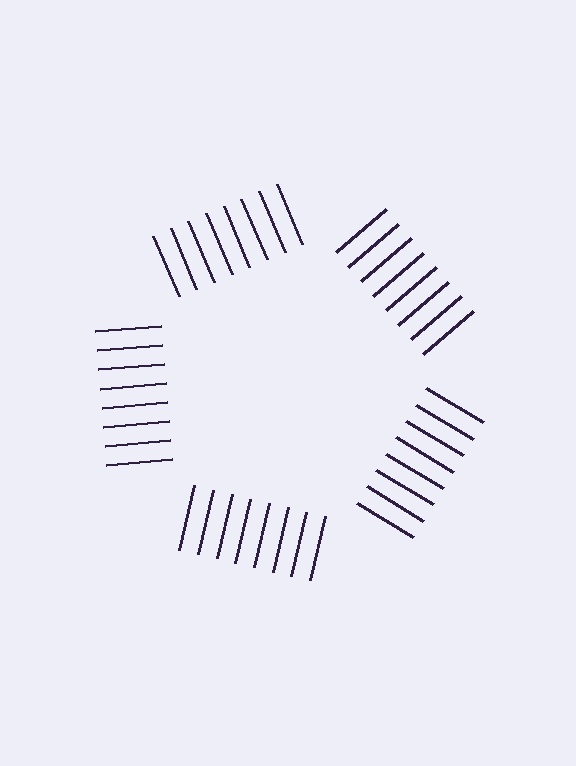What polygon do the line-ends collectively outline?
An illusory pentagon — the line segments terminate on its edges but no continuous stroke is drawn.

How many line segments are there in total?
40 — 8 along each of the 5 edges.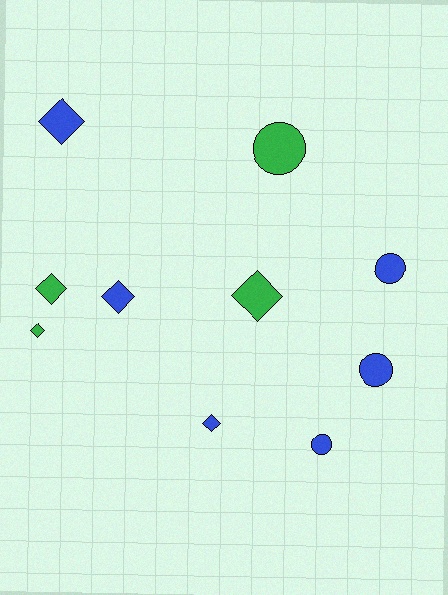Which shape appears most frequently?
Diamond, with 6 objects.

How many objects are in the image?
There are 10 objects.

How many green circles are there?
There is 1 green circle.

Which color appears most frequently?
Blue, with 6 objects.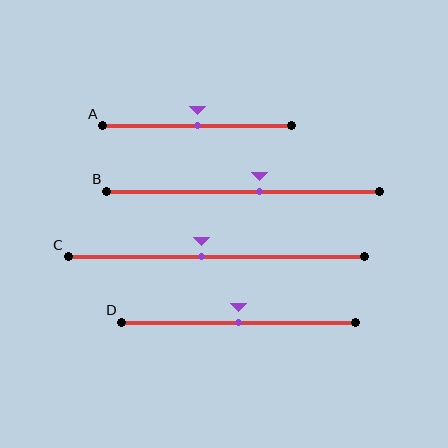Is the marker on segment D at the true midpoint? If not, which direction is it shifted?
Yes, the marker on segment D is at the true midpoint.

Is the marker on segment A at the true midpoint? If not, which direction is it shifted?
Yes, the marker on segment A is at the true midpoint.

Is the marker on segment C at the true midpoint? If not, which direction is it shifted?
No, the marker on segment C is shifted to the left by about 5% of the segment length.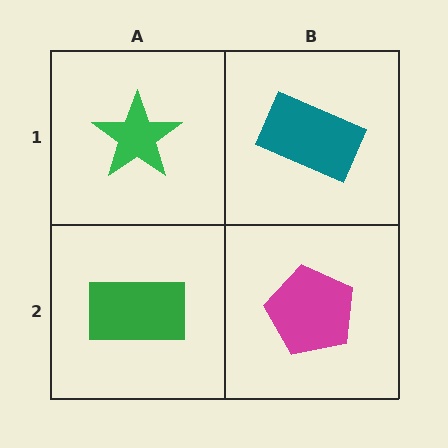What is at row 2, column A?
A green rectangle.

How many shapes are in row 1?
2 shapes.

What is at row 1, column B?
A teal rectangle.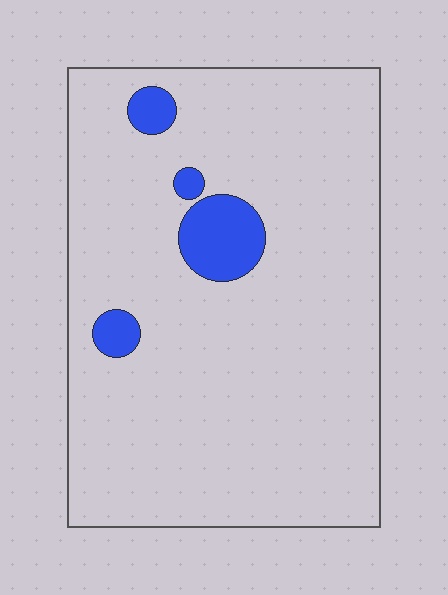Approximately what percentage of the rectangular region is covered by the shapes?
Approximately 5%.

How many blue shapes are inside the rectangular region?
4.